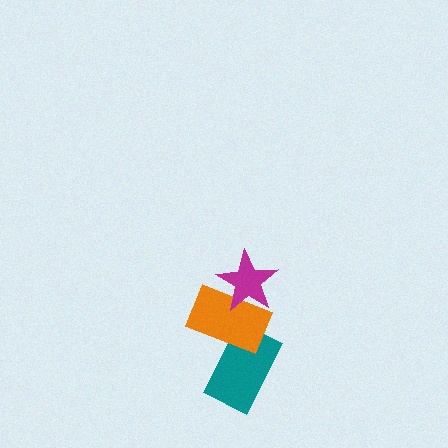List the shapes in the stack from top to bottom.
From top to bottom: the magenta star, the orange rectangle, the teal rectangle.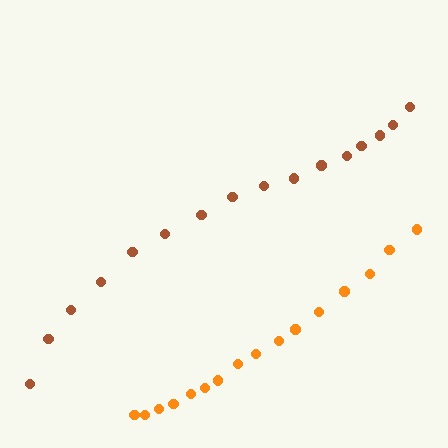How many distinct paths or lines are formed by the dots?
There are 2 distinct paths.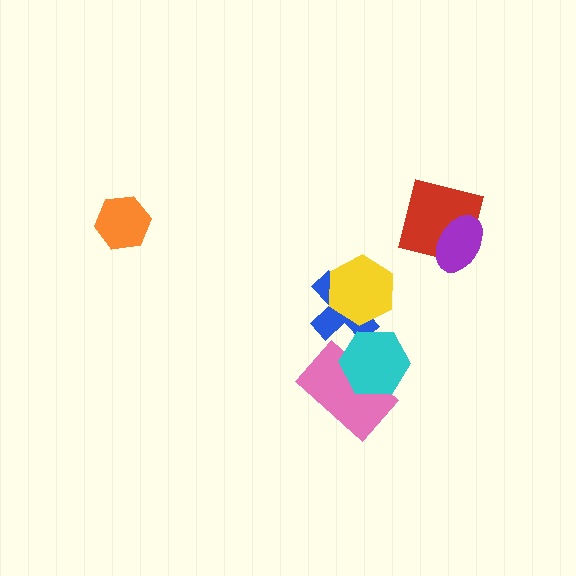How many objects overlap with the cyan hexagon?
2 objects overlap with the cyan hexagon.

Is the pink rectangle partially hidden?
Yes, it is partially covered by another shape.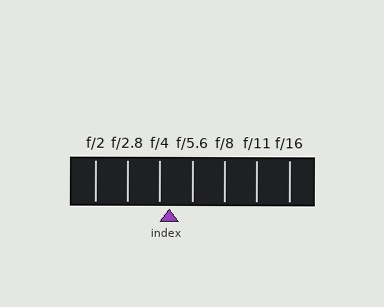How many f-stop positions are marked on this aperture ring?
There are 7 f-stop positions marked.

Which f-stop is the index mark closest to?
The index mark is closest to f/4.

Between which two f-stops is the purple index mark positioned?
The index mark is between f/4 and f/5.6.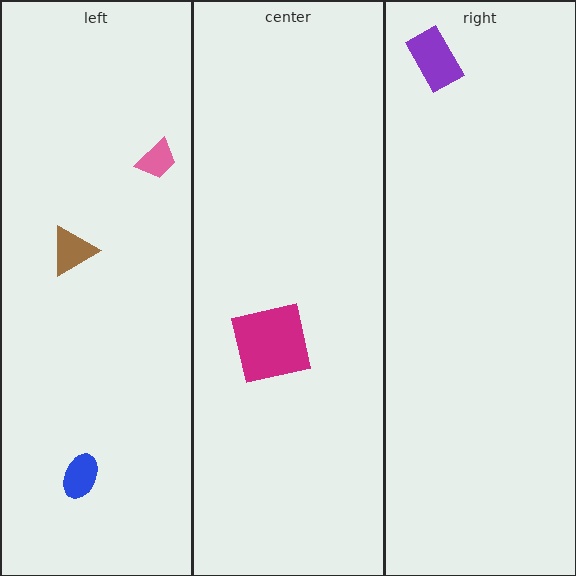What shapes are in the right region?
The purple rectangle.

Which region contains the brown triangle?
The left region.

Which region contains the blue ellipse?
The left region.